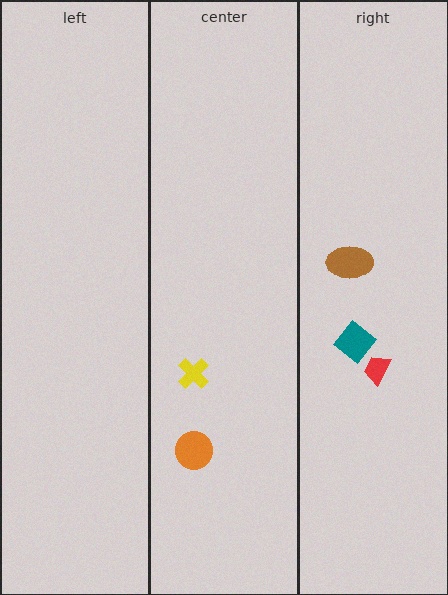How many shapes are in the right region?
3.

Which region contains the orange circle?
The center region.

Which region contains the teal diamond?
The right region.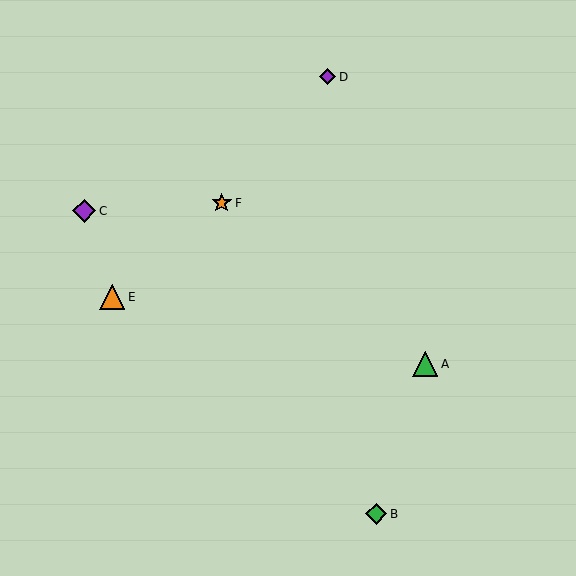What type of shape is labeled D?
Shape D is a purple diamond.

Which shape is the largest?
The orange triangle (labeled E) is the largest.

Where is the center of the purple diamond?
The center of the purple diamond is at (328, 77).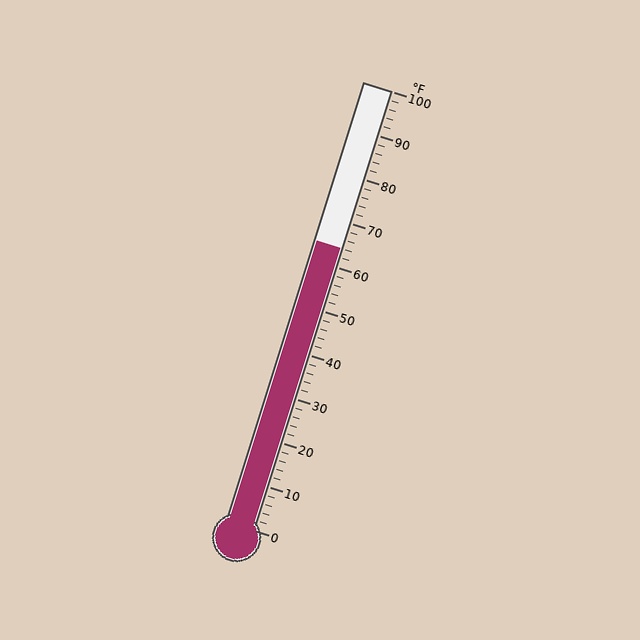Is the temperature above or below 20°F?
The temperature is above 20°F.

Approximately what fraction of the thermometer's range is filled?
The thermometer is filled to approximately 65% of its range.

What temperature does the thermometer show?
The thermometer shows approximately 64°F.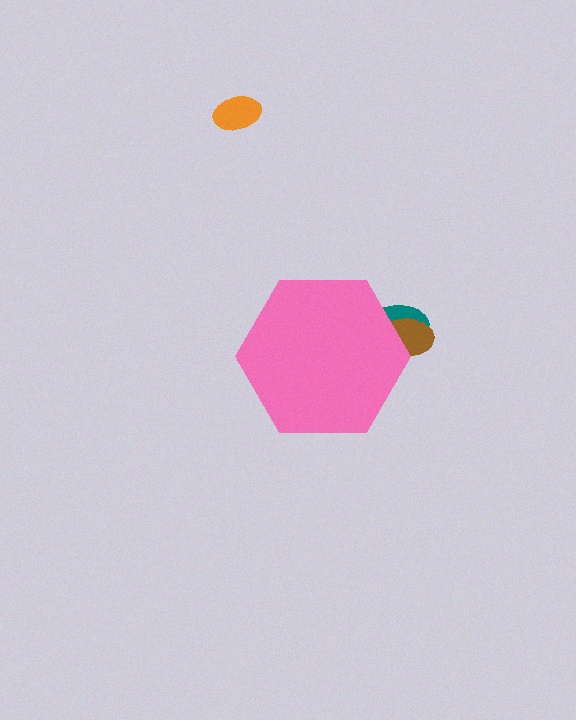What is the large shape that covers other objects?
A pink hexagon.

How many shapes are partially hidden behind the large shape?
2 shapes are partially hidden.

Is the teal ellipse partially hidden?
Yes, the teal ellipse is partially hidden behind the pink hexagon.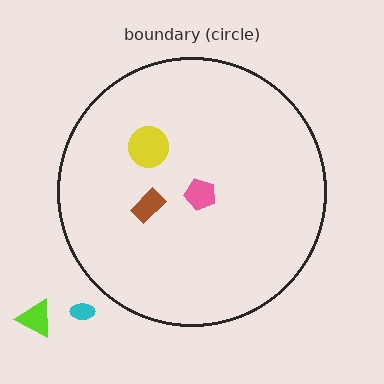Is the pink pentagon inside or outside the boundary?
Inside.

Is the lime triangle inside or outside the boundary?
Outside.